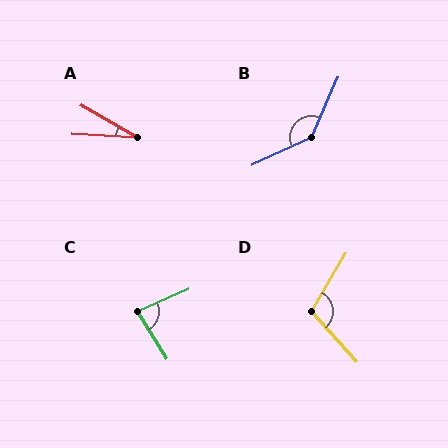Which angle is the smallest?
A, at approximately 27 degrees.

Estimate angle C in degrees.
Approximately 82 degrees.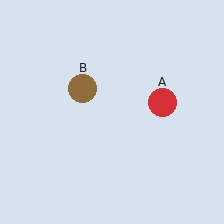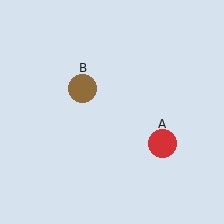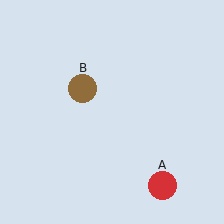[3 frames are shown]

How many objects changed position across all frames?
1 object changed position: red circle (object A).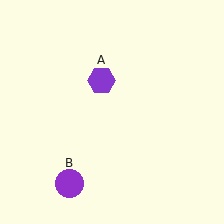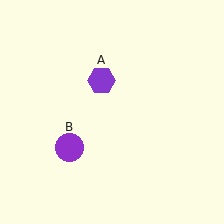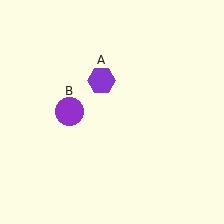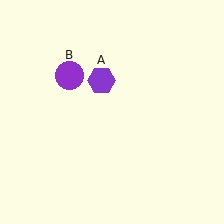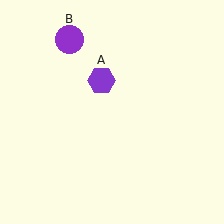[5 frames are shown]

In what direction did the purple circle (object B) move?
The purple circle (object B) moved up.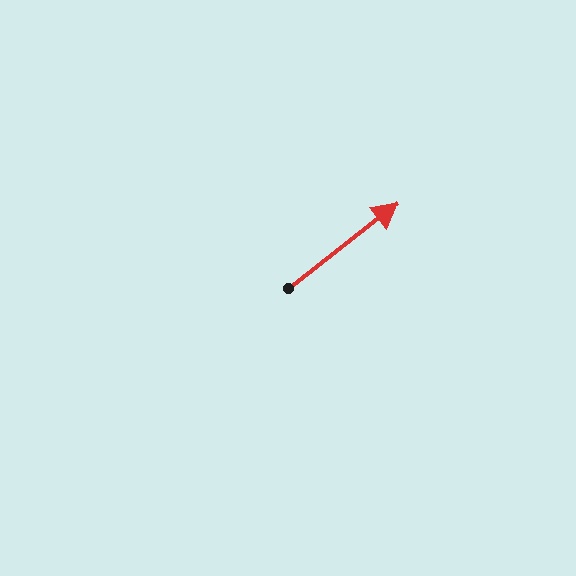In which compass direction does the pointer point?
Northeast.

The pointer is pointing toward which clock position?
Roughly 2 o'clock.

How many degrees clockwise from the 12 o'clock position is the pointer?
Approximately 52 degrees.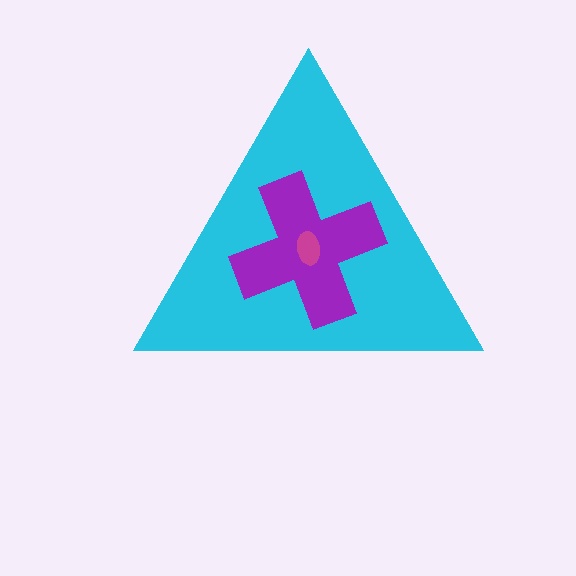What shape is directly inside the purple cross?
The magenta ellipse.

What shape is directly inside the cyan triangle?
The purple cross.